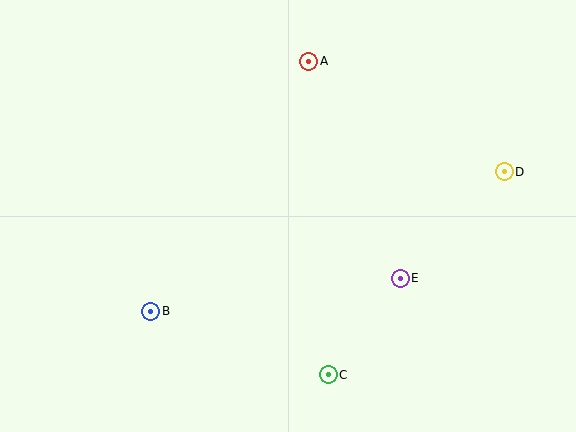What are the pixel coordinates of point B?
Point B is at (151, 311).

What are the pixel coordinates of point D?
Point D is at (504, 172).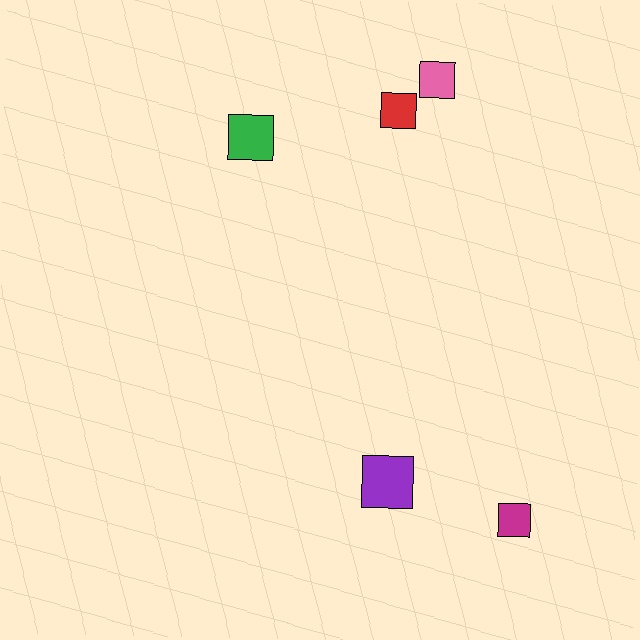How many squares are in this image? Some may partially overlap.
There are 5 squares.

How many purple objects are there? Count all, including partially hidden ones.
There is 1 purple object.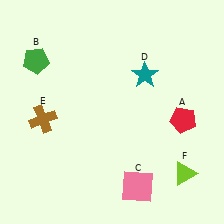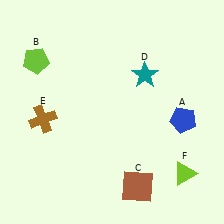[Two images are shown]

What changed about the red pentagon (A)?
In Image 1, A is red. In Image 2, it changed to blue.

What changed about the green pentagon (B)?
In Image 1, B is green. In Image 2, it changed to lime.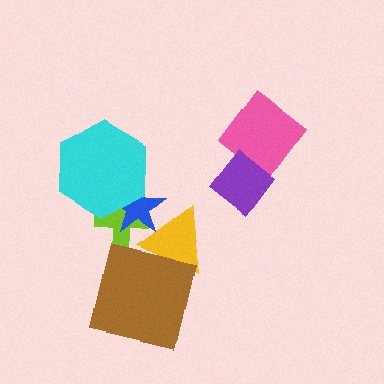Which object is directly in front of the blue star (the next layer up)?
The yellow triangle is directly in front of the blue star.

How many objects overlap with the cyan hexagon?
2 objects overlap with the cyan hexagon.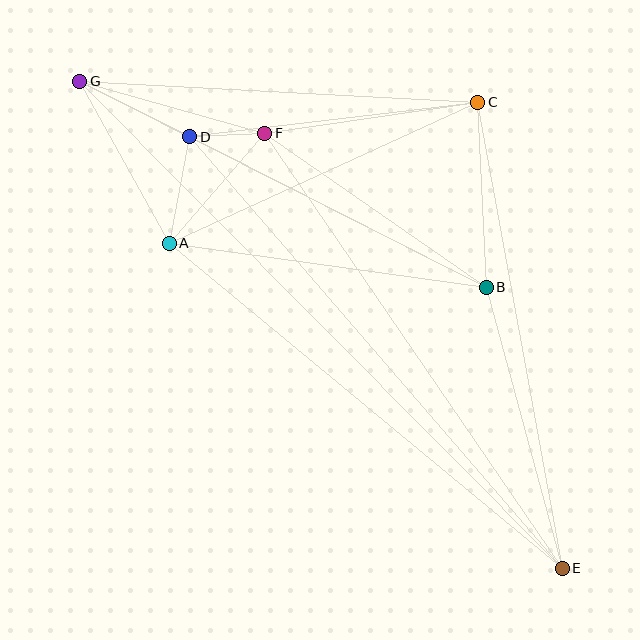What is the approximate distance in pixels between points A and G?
The distance between A and G is approximately 185 pixels.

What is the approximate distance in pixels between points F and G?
The distance between F and G is approximately 192 pixels.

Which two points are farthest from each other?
Points E and G are farthest from each other.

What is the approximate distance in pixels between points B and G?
The distance between B and G is approximately 455 pixels.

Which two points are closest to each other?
Points D and F are closest to each other.